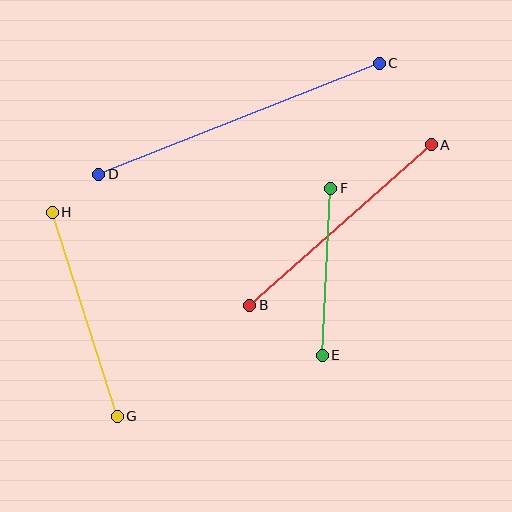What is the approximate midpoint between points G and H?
The midpoint is at approximately (85, 314) pixels.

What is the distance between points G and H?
The distance is approximately 214 pixels.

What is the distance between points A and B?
The distance is approximately 242 pixels.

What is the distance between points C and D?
The distance is approximately 301 pixels.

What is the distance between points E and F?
The distance is approximately 167 pixels.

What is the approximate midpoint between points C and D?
The midpoint is at approximately (239, 119) pixels.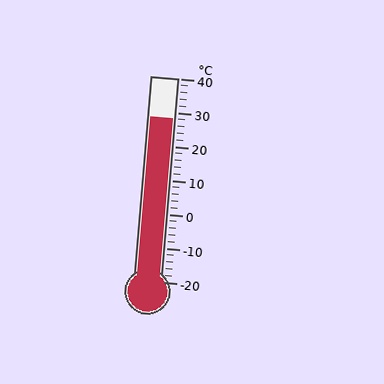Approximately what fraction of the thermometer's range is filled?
The thermometer is filled to approximately 80% of its range.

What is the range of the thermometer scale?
The thermometer scale ranges from -20°C to 40°C.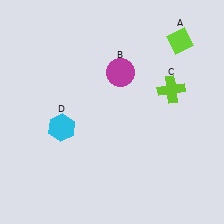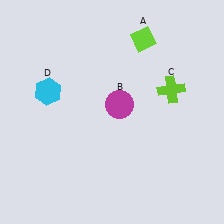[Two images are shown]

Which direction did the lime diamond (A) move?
The lime diamond (A) moved left.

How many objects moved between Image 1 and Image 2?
3 objects moved between the two images.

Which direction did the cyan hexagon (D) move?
The cyan hexagon (D) moved up.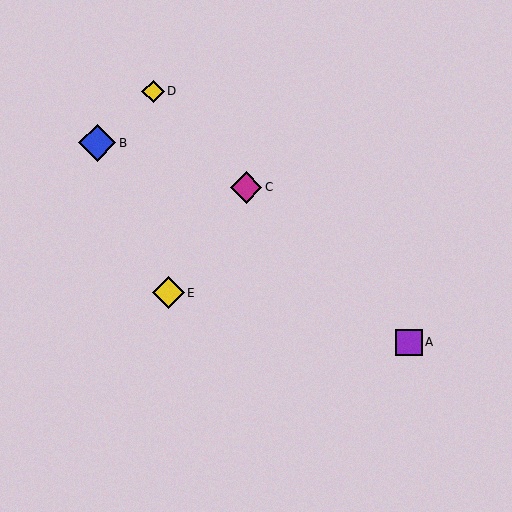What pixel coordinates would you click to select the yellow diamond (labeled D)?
Click at (153, 91) to select the yellow diamond D.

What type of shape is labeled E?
Shape E is a yellow diamond.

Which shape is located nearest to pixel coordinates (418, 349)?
The purple square (labeled A) at (409, 342) is nearest to that location.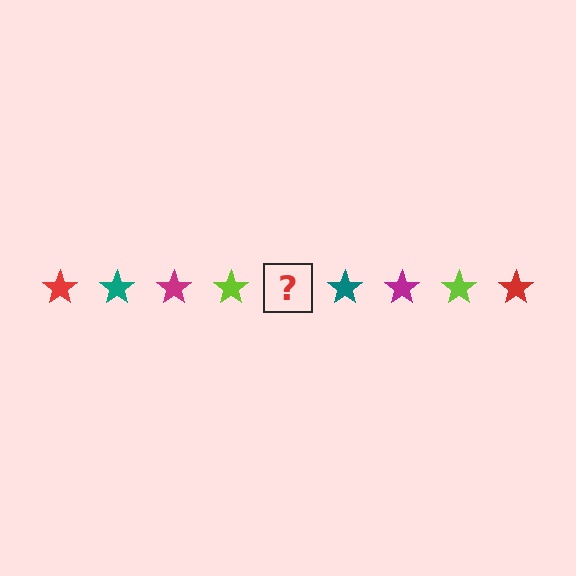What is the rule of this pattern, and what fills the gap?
The rule is that the pattern cycles through red, teal, magenta, lime stars. The gap should be filled with a red star.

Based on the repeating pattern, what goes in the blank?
The blank should be a red star.